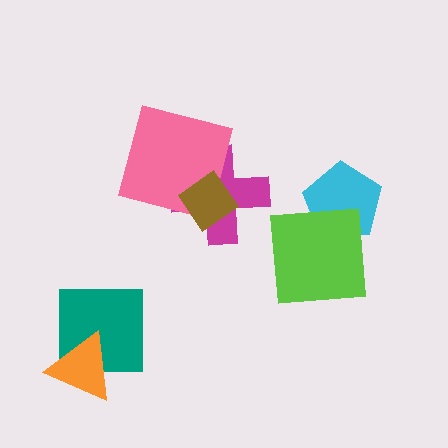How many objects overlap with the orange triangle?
1 object overlaps with the orange triangle.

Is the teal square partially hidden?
Yes, it is partially covered by another shape.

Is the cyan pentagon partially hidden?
Yes, it is partially covered by another shape.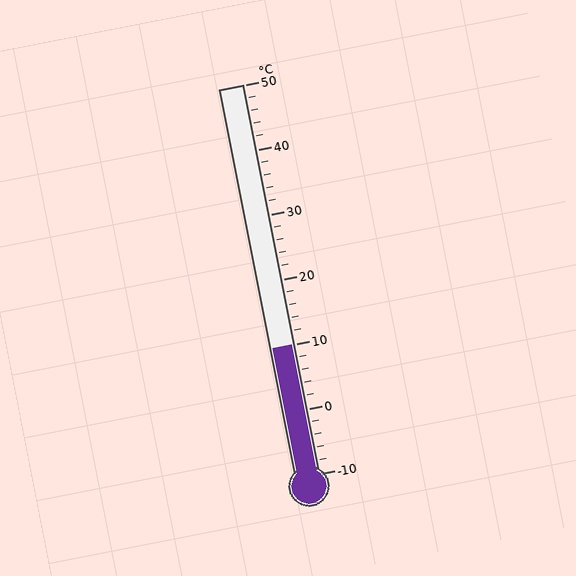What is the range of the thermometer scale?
The thermometer scale ranges from -10°C to 50°C.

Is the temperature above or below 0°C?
The temperature is above 0°C.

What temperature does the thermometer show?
The thermometer shows approximately 10°C.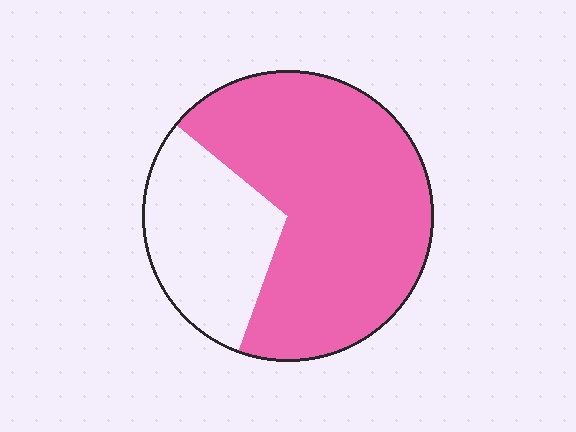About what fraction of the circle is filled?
About two thirds (2/3).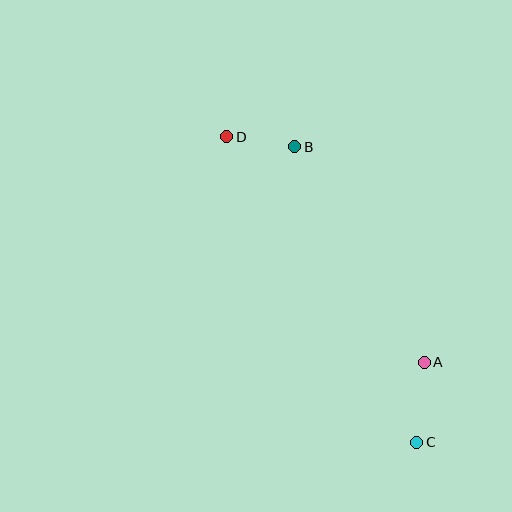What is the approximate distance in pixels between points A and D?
The distance between A and D is approximately 300 pixels.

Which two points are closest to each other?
Points B and D are closest to each other.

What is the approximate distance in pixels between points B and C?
The distance between B and C is approximately 320 pixels.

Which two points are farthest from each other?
Points C and D are farthest from each other.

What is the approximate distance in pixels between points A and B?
The distance between A and B is approximately 252 pixels.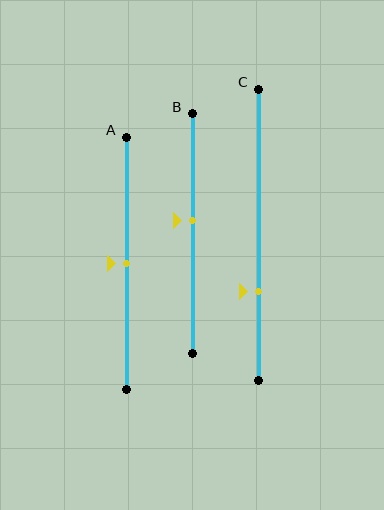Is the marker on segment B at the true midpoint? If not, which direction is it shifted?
No, the marker on segment B is shifted upward by about 6% of the segment length.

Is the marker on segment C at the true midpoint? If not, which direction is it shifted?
No, the marker on segment C is shifted downward by about 19% of the segment length.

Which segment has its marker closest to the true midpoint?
Segment A has its marker closest to the true midpoint.